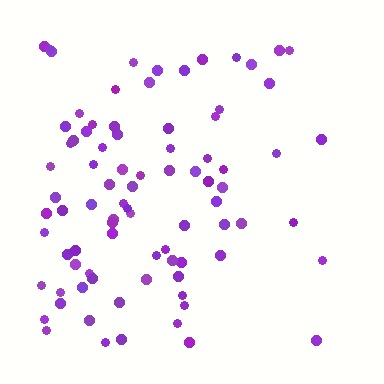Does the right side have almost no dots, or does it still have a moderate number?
Still a moderate number, just noticeably fewer than the left.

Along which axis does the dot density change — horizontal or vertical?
Horizontal.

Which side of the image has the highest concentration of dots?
The left.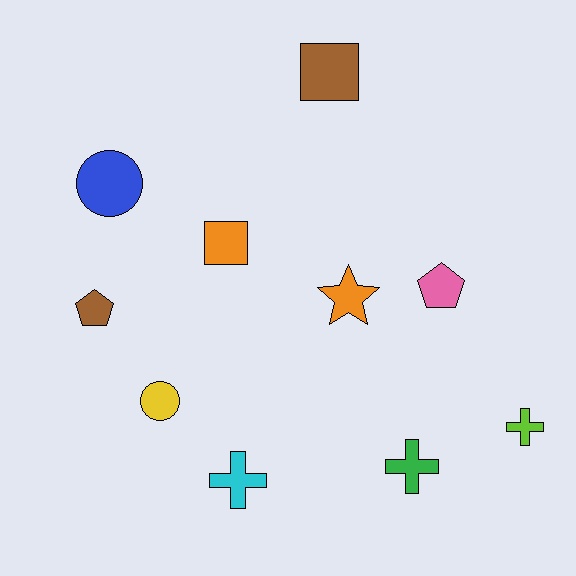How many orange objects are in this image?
There are 2 orange objects.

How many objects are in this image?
There are 10 objects.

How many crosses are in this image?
There are 3 crosses.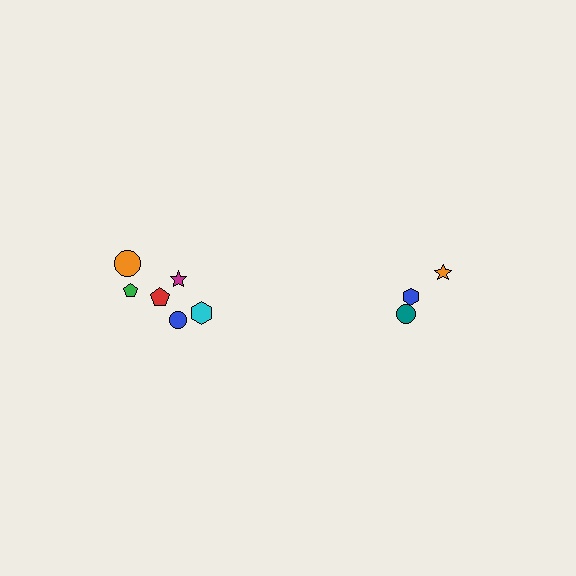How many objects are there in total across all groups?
There are 9 objects.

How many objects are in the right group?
There are 3 objects.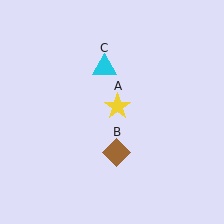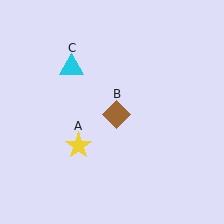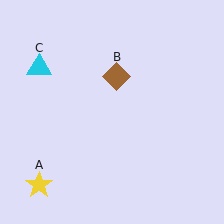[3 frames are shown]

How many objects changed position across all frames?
3 objects changed position: yellow star (object A), brown diamond (object B), cyan triangle (object C).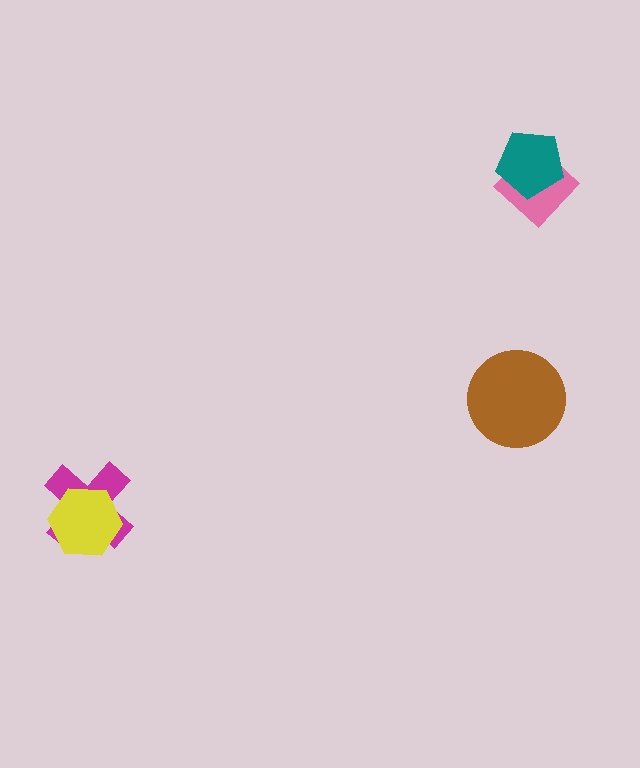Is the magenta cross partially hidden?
Yes, it is partially covered by another shape.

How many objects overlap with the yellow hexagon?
1 object overlaps with the yellow hexagon.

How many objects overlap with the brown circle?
0 objects overlap with the brown circle.